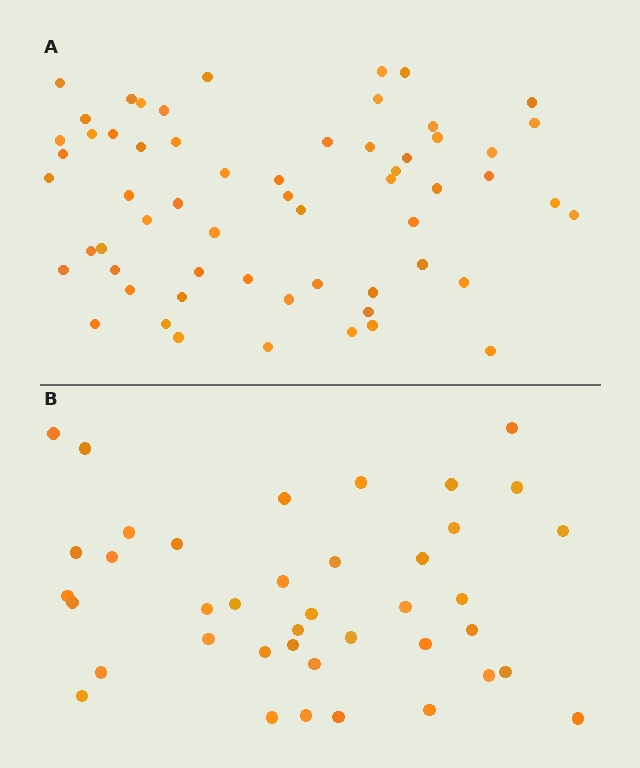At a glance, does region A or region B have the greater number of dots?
Region A (the top region) has more dots.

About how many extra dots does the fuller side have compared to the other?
Region A has approximately 20 more dots than region B.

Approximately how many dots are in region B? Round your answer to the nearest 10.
About 40 dots.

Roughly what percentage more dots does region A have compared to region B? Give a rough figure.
About 50% more.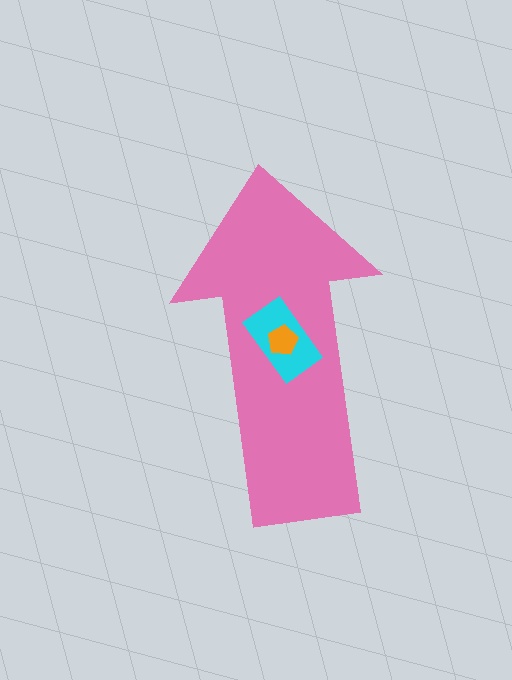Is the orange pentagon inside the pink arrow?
Yes.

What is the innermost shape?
The orange pentagon.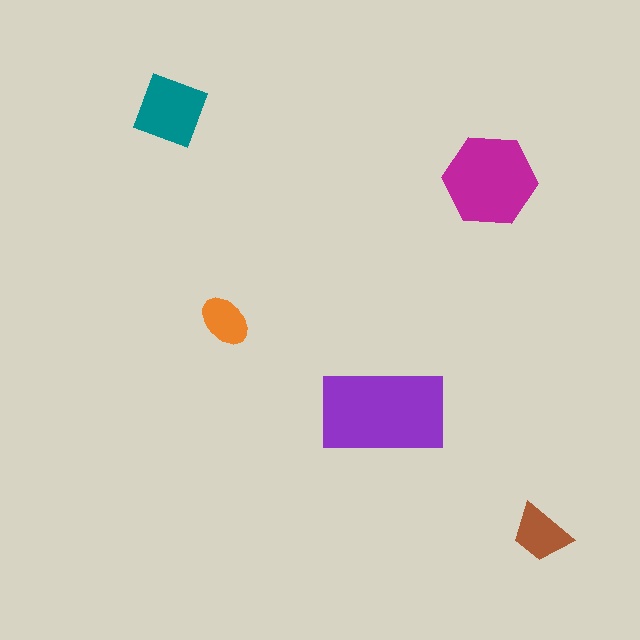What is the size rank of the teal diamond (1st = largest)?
3rd.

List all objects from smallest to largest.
The orange ellipse, the brown trapezoid, the teal diamond, the magenta hexagon, the purple rectangle.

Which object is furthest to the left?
The teal diamond is leftmost.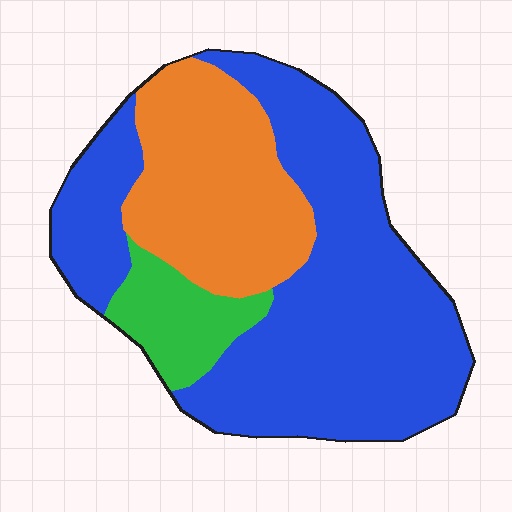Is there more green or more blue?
Blue.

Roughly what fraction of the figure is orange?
Orange takes up about one quarter (1/4) of the figure.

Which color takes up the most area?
Blue, at roughly 60%.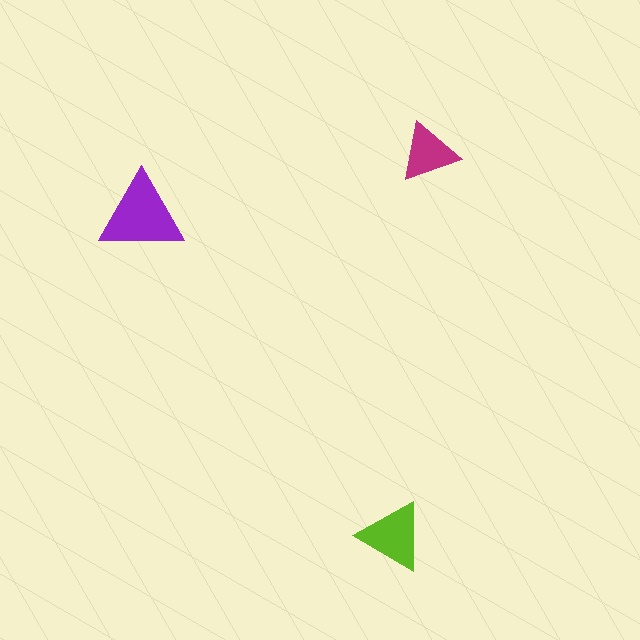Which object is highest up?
The magenta triangle is topmost.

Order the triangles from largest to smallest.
the purple one, the lime one, the magenta one.